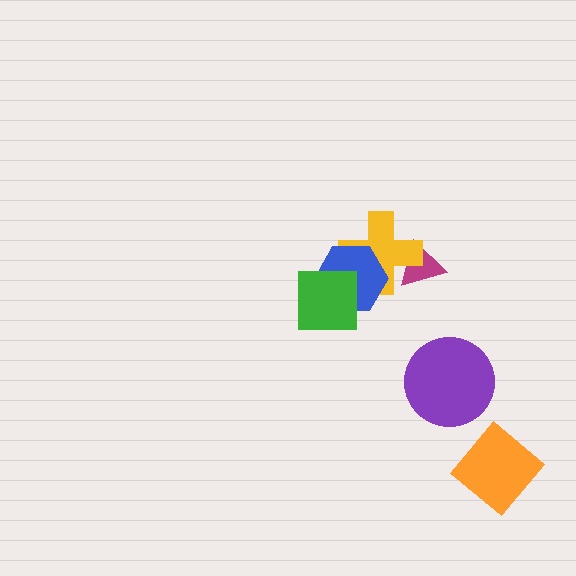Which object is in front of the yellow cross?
The blue hexagon is in front of the yellow cross.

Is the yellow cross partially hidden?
Yes, it is partially covered by another shape.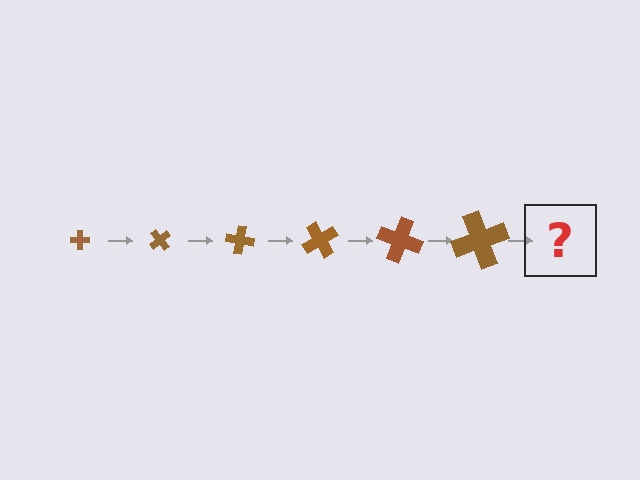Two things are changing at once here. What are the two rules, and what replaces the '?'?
The two rules are that the cross grows larger each step and it rotates 50 degrees each step. The '?' should be a cross, larger than the previous one and rotated 300 degrees from the start.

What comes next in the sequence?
The next element should be a cross, larger than the previous one and rotated 300 degrees from the start.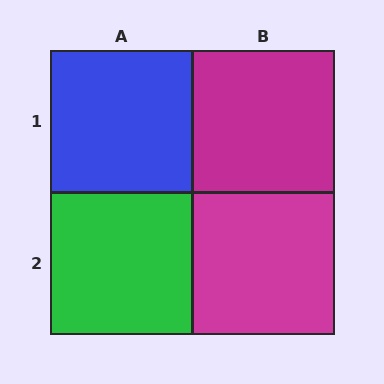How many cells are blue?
1 cell is blue.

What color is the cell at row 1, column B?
Magenta.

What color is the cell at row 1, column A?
Blue.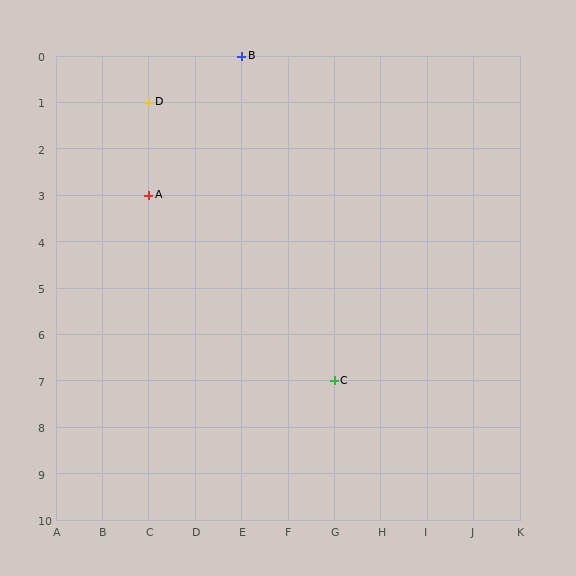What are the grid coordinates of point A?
Point A is at grid coordinates (C, 3).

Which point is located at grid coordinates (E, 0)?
Point B is at (E, 0).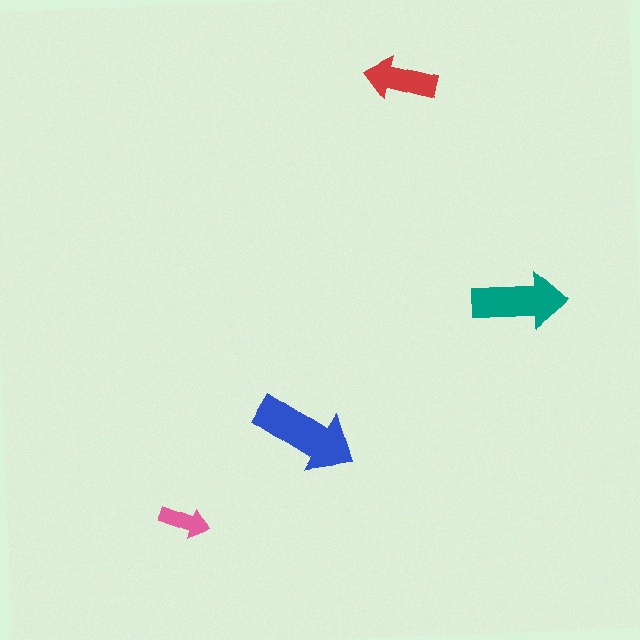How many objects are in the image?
There are 4 objects in the image.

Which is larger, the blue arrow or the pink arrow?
The blue one.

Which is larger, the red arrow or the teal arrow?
The teal one.